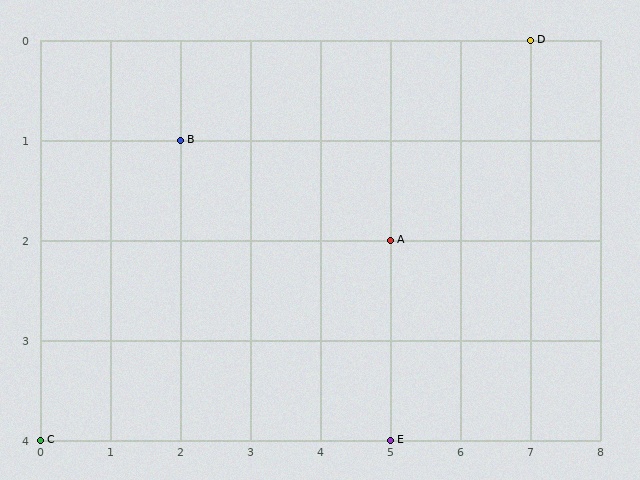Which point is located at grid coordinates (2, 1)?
Point B is at (2, 1).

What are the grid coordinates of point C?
Point C is at grid coordinates (0, 4).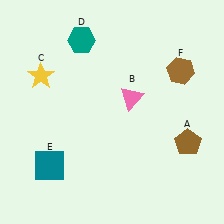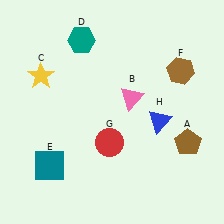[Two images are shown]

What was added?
A red circle (G), a blue triangle (H) were added in Image 2.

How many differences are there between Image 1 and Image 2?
There are 2 differences between the two images.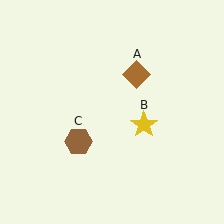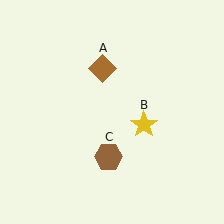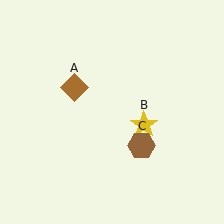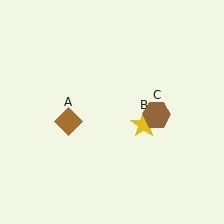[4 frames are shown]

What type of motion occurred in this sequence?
The brown diamond (object A), brown hexagon (object C) rotated counterclockwise around the center of the scene.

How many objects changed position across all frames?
2 objects changed position: brown diamond (object A), brown hexagon (object C).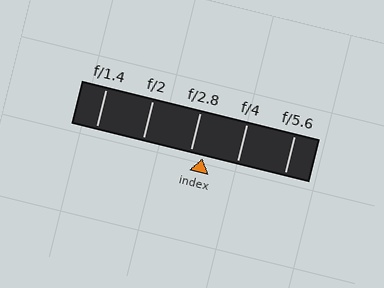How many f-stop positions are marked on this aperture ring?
There are 5 f-stop positions marked.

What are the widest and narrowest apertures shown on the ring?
The widest aperture shown is f/1.4 and the narrowest is f/5.6.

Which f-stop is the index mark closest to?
The index mark is closest to f/2.8.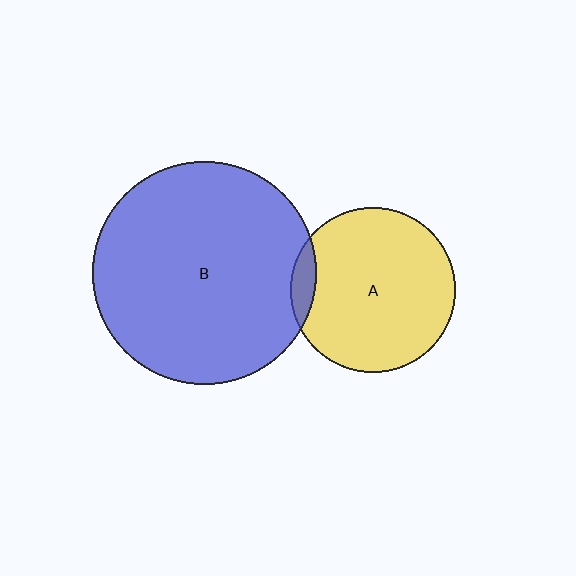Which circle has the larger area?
Circle B (blue).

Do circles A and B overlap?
Yes.